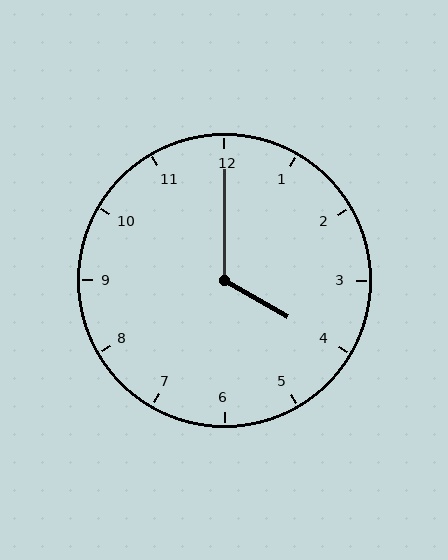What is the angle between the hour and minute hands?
Approximately 120 degrees.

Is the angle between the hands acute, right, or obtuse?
It is obtuse.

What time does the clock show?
4:00.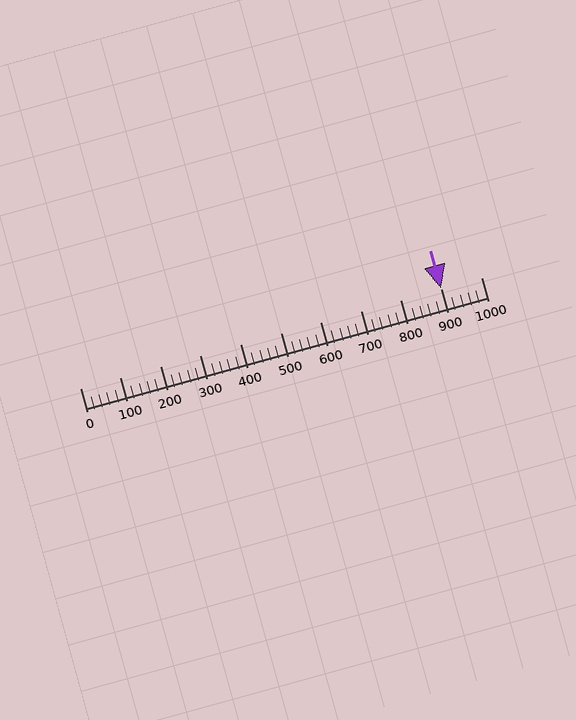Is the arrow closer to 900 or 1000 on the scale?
The arrow is closer to 900.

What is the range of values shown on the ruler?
The ruler shows values from 0 to 1000.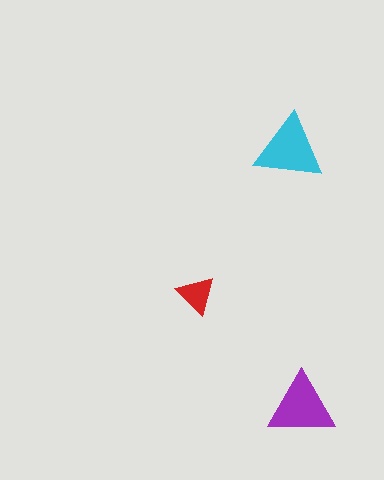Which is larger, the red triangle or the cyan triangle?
The cyan one.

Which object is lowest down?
The purple triangle is bottommost.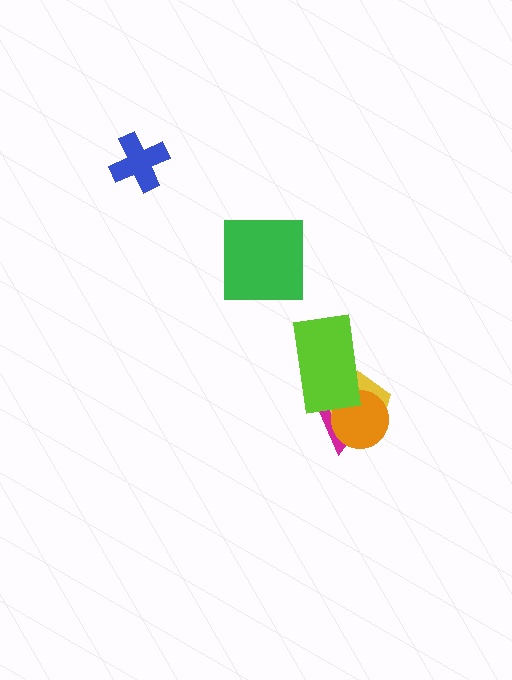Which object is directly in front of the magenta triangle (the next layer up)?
The yellow pentagon is directly in front of the magenta triangle.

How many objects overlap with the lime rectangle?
3 objects overlap with the lime rectangle.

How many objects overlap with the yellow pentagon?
3 objects overlap with the yellow pentagon.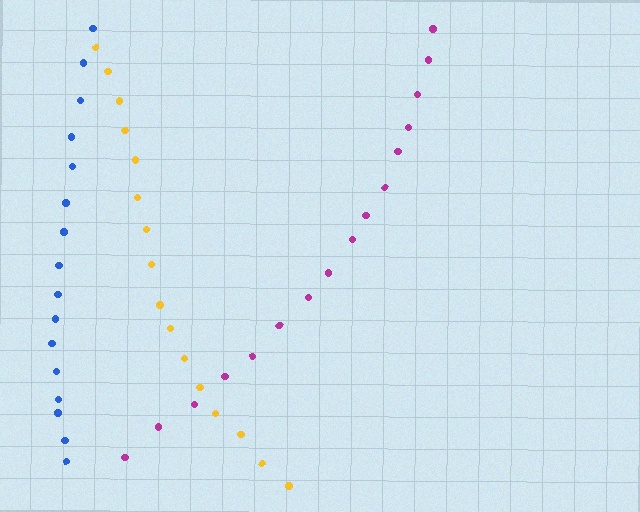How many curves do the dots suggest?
There are 3 distinct paths.